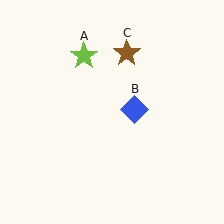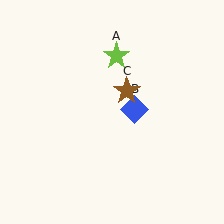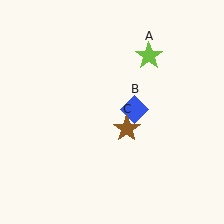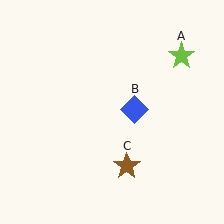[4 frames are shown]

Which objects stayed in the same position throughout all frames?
Blue diamond (object B) remained stationary.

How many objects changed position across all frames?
2 objects changed position: lime star (object A), brown star (object C).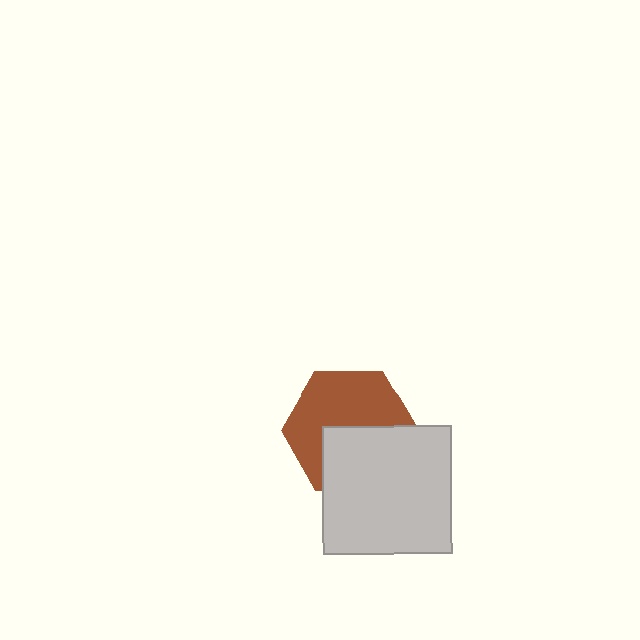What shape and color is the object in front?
The object in front is a light gray square.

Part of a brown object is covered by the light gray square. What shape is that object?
It is a hexagon.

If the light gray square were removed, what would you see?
You would see the complete brown hexagon.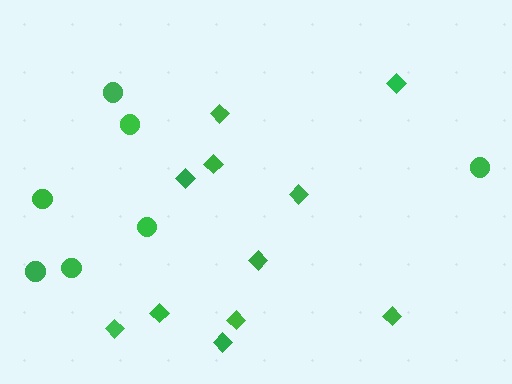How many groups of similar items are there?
There are 2 groups: one group of diamonds (11) and one group of circles (7).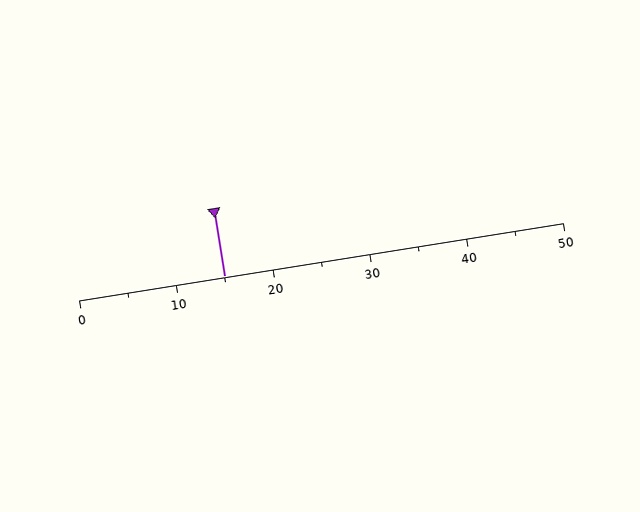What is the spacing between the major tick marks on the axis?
The major ticks are spaced 10 apart.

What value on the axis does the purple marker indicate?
The marker indicates approximately 15.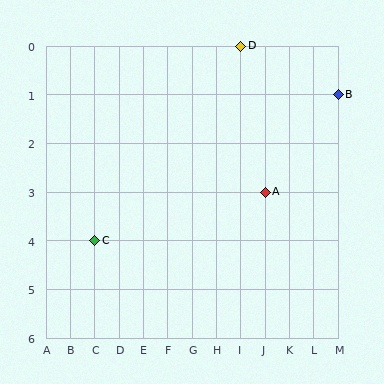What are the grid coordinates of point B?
Point B is at grid coordinates (M, 1).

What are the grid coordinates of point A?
Point A is at grid coordinates (J, 3).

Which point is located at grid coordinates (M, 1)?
Point B is at (M, 1).